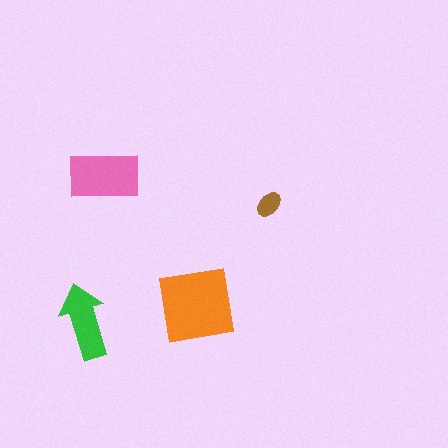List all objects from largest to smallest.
The orange square, the pink rectangle, the green arrow, the brown ellipse.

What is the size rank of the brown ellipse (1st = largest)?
4th.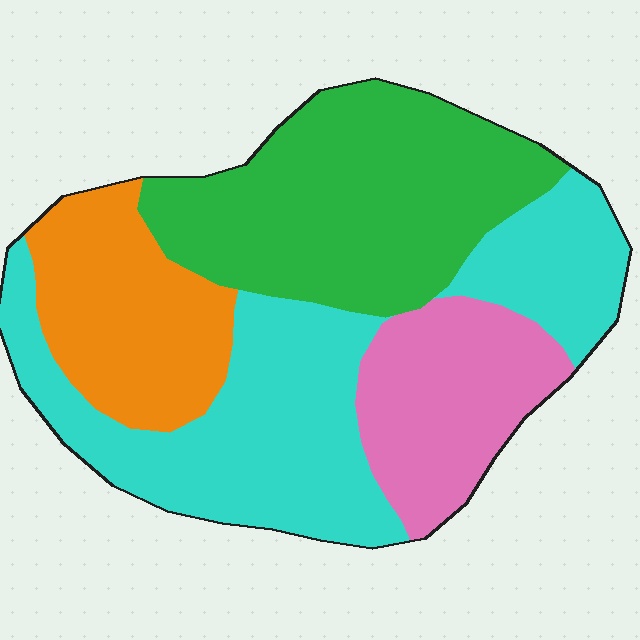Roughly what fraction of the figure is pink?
Pink covers 16% of the figure.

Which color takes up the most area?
Cyan, at roughly 35%.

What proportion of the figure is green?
Green covers 30% of the figure.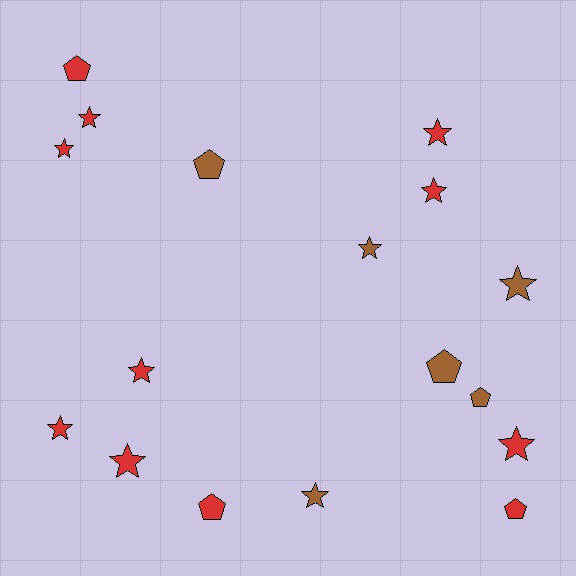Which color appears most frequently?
Red, with 11 objects.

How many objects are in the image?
There are 17 objects.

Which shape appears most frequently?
Star, with 11 objects.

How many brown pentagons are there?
There are 3 brown pentagons.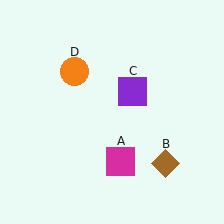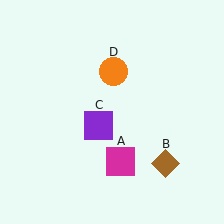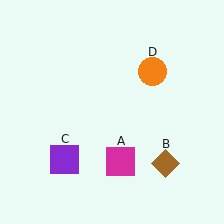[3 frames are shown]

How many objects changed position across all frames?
2 objects changed position: purple square (object C), orange circle (object D).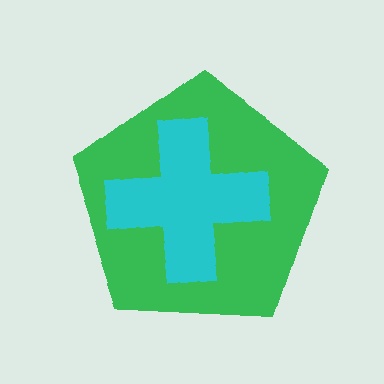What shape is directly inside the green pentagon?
The cyan cross.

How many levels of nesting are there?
2.